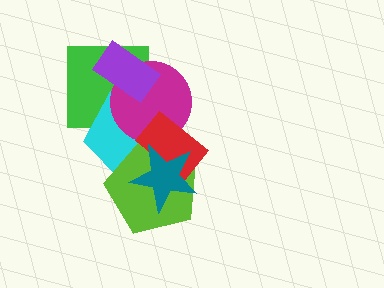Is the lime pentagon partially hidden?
Yes, it is partially covered by another shape.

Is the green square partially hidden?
Yes, it is partially covered by another shape.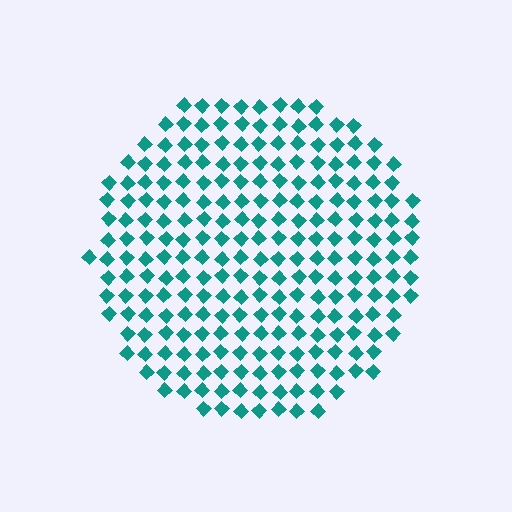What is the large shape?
The large shape is a circle.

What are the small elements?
The small elements are diamonds.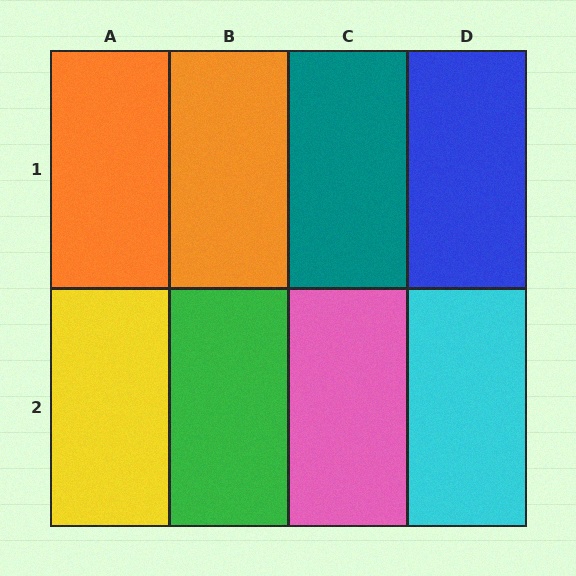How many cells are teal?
1 cell is teal.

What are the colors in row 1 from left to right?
Orange, orange, teal, blue.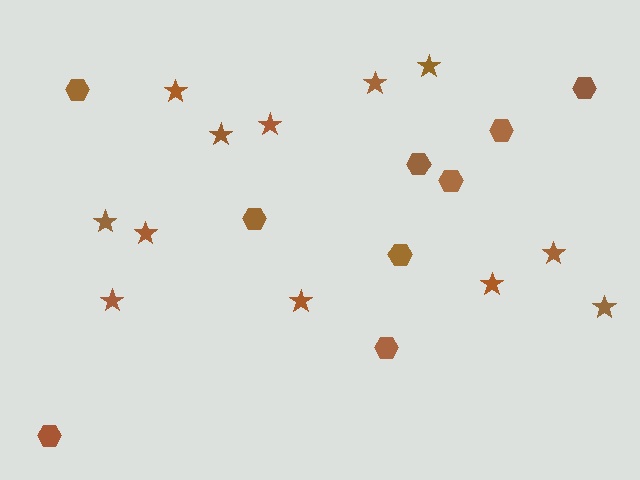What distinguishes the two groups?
There are 2 groups: one group of stars (12) and one group of hexagons (9).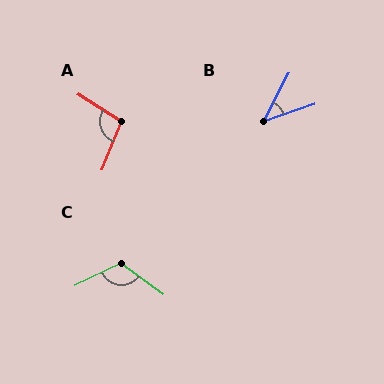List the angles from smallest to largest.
B (43°), A (100°), C (119°).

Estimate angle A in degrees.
Approximately 100 degrees.